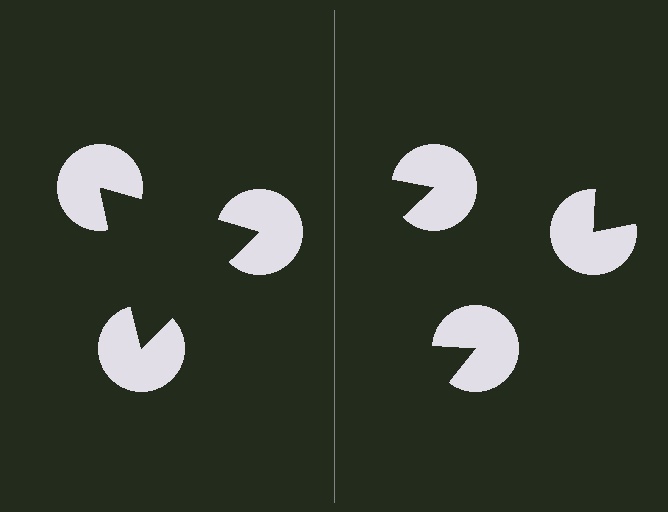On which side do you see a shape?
An illusory triangle appears on the left side. On the right side the wedge cuts are rotated, so no coherent shape forms.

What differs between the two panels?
The pac-man discs are positioned identically on both sides; only the wedge orientations differ. On the left they align to a triangle; on the right they are misaligned.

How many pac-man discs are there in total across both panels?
6 — 3 on each side.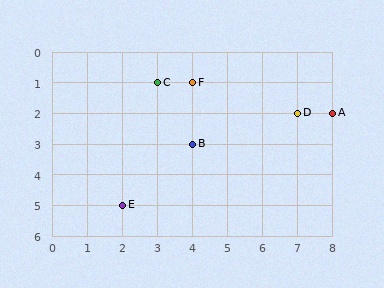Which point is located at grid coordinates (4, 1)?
Point F is at (4, 1).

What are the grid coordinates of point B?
Point B is at grid coordinates (4, 3).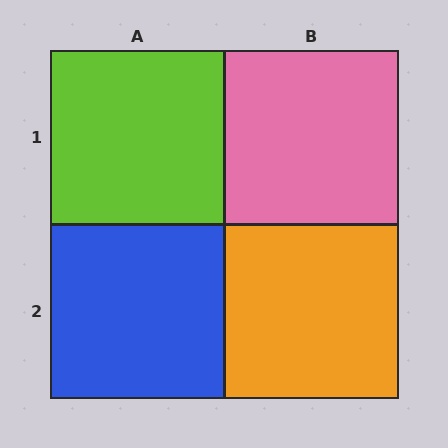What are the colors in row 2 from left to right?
Blue, orange.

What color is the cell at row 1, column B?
Pink.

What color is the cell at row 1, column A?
Lime.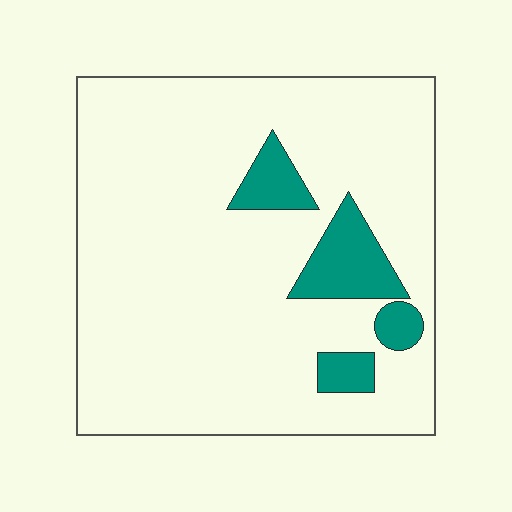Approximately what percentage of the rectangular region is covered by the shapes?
Approximately 10%.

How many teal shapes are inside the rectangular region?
4.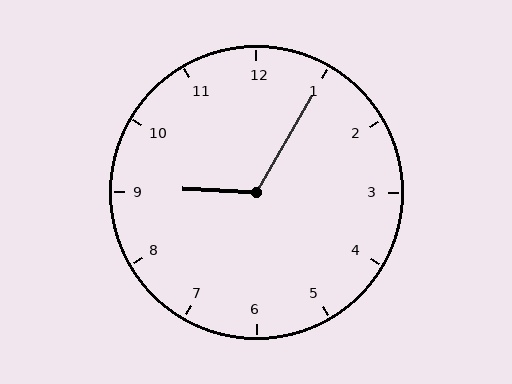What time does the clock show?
9:05.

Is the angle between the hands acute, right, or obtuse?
It is obtuse.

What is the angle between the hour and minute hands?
Approximately 118 degrees.